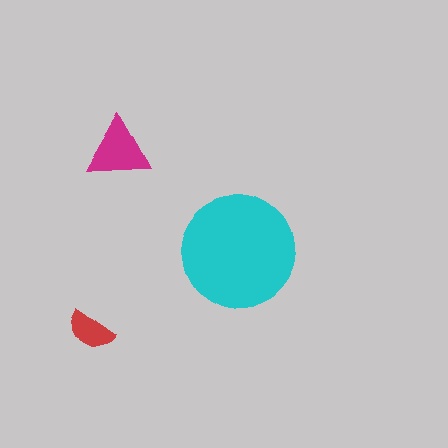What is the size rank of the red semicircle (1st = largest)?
3rd.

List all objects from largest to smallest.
The cyan circle, the magenta triangle, the red semicircle.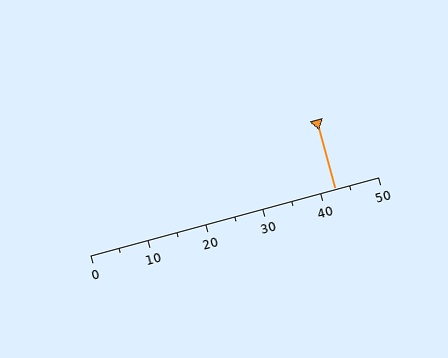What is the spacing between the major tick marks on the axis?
The major ticks are spaced 10 apart.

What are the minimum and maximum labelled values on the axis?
The axis runs from 0 to 50.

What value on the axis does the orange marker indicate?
The marker indicates approximately 42.5.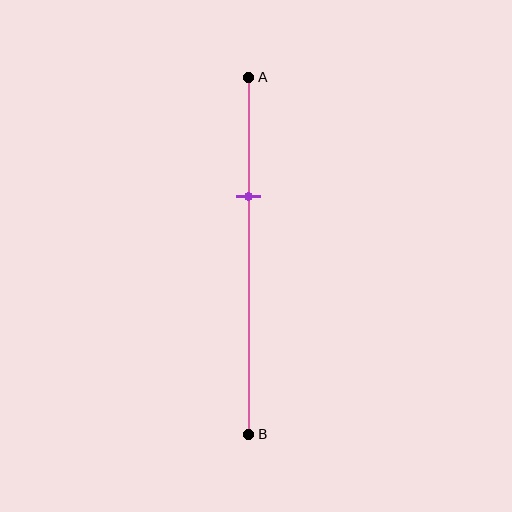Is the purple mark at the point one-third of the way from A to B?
Yes, the mark is approximately at the one-third point.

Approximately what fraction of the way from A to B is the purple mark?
The purple mark is approximately 35% of the way from A to B.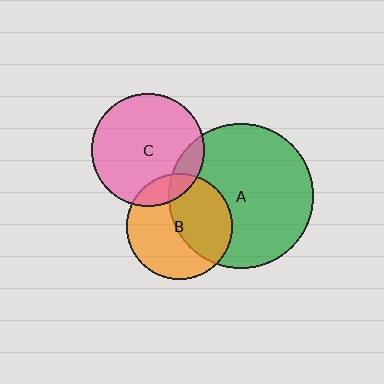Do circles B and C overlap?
Yes.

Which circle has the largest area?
Circle A (green).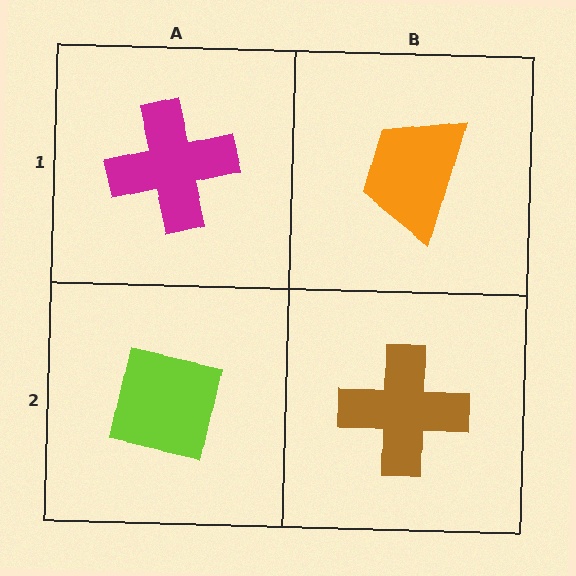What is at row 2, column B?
A brown cross.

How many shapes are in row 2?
2 shapes.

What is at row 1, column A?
A magenta cross.